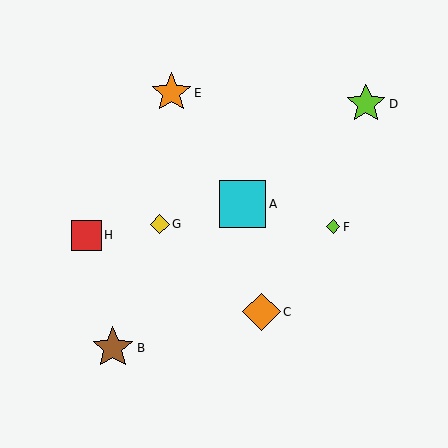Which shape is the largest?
The cyan square (labeled A) is the largest.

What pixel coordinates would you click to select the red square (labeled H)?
Click at (86, 235) to select the red square H.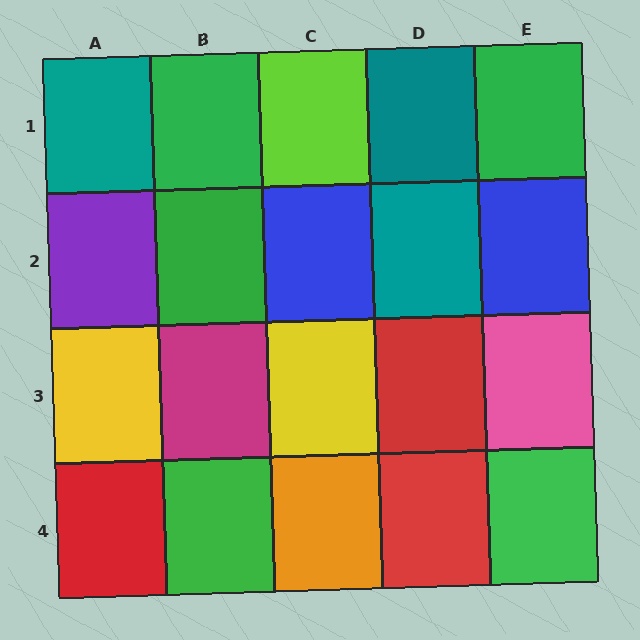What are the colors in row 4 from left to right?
Red, green, orange, red, green.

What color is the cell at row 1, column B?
Green.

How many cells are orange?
1 cell is orange.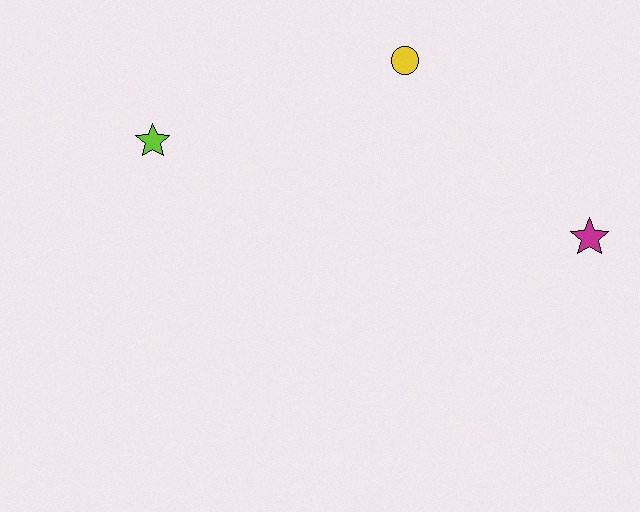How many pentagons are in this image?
There are no pentagons.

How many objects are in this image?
There are 3 objects.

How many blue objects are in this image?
There are no blue objects.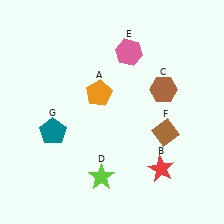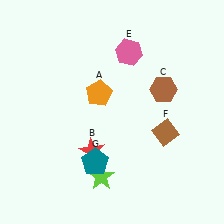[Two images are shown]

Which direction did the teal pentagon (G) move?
The teal pentagon (G) moved right.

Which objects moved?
The objects that moved are: the red star (B), the teal pentagon (G).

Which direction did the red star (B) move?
The red star (B) moved left.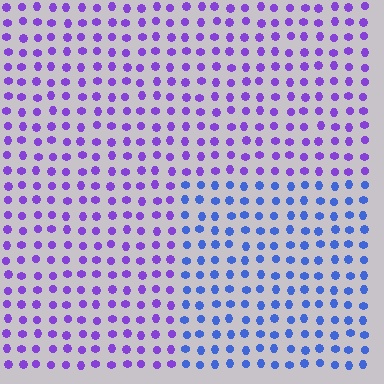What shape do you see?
I see a rectangle.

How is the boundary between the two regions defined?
The boundary is defined purely by a slight shift in hue (about 43 degrees). Spacing, size, and orientation are identical on both sides.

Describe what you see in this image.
The image is filled with small purple elements in a uniform arrangement. A rectangle-shaped region is visible where the elements are tinted to a slightly different hue, forming a subtle color boundary.